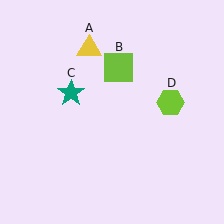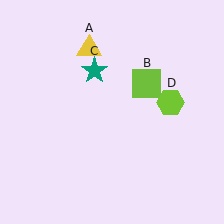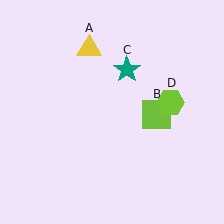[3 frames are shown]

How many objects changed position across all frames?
2 objects changed position: lime square (object B), teal star (object C).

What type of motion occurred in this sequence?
The lime square (object B), teal star (object C) rotated clockwise around the center of the scene.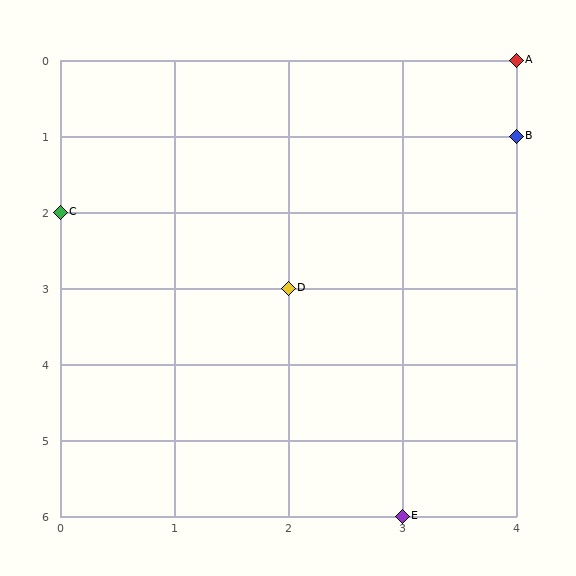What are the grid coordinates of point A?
Point A is at grid coordinates (4, 0).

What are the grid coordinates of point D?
Point D is at grid coordinates (2, 3).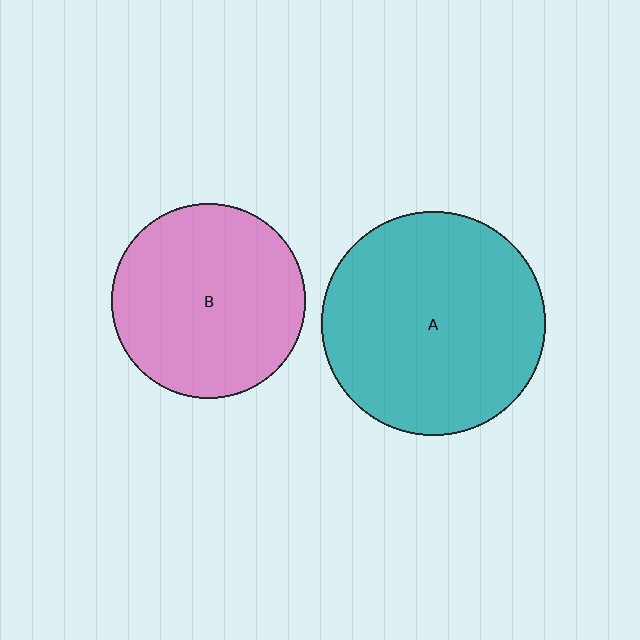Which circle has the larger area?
Circle A (teal).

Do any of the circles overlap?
No, none of the circles overlap.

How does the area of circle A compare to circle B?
Approximately 1.3 times.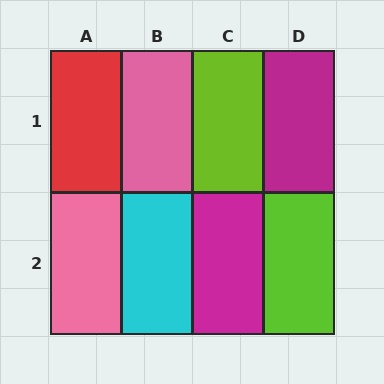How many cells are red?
1 cell is red.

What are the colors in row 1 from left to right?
Red, pink, lime, magenta.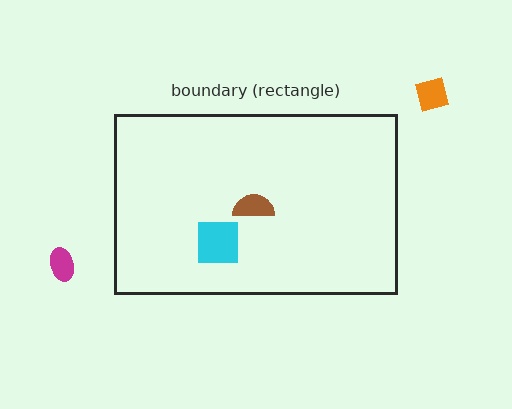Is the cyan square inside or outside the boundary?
Inside.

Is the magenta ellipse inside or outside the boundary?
Outside.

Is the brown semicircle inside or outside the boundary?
Inside.